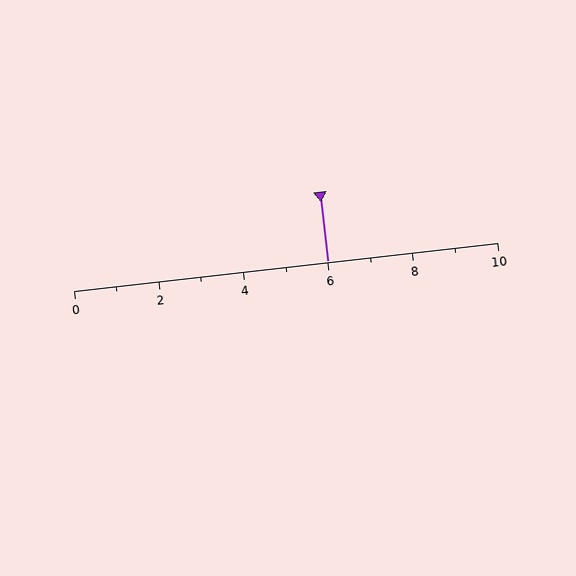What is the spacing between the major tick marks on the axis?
The major ticks are spaced 2 apart.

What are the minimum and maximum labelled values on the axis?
The axis runs from 0 to 10.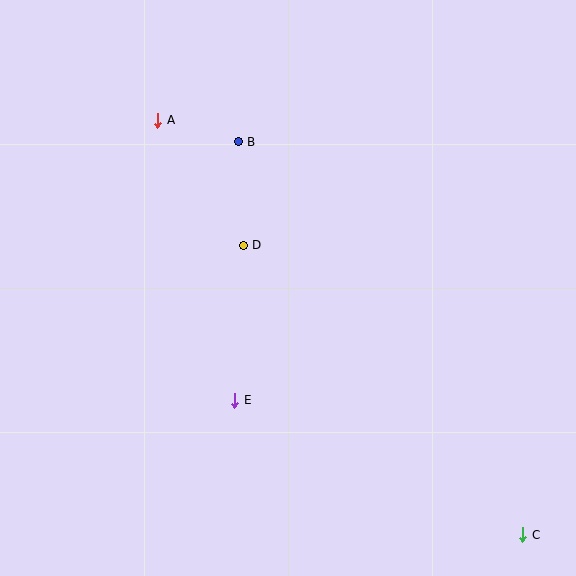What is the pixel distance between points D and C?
The distance between D and C is 402 pixels.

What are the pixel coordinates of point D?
Point D is at (243, 245).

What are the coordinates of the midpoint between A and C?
The midpoint between A and C is at (340, 327).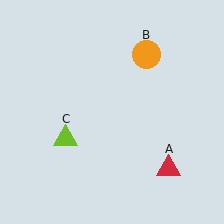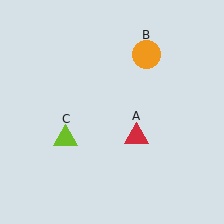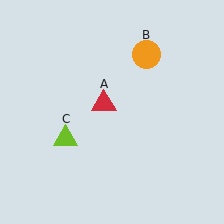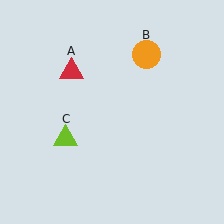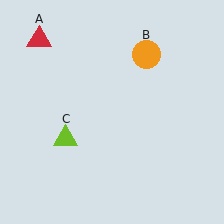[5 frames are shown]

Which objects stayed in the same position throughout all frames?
Orange circle (object B) and lime triangle (object C) remained stationary.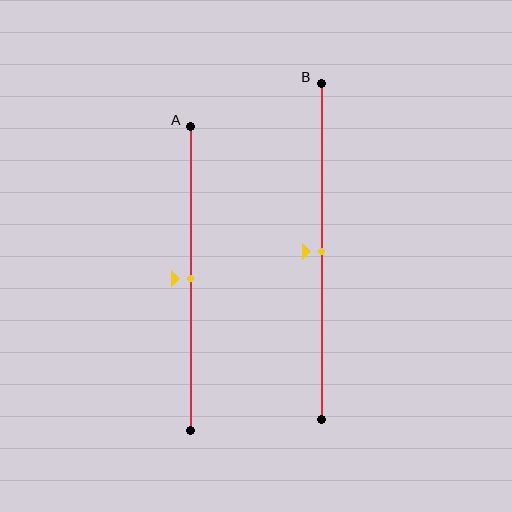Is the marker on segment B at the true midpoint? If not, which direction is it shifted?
Yes, the marker on segment B is at the true midpoint.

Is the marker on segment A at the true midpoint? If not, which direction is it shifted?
Yes, the marker on segment A is at the true midpoint.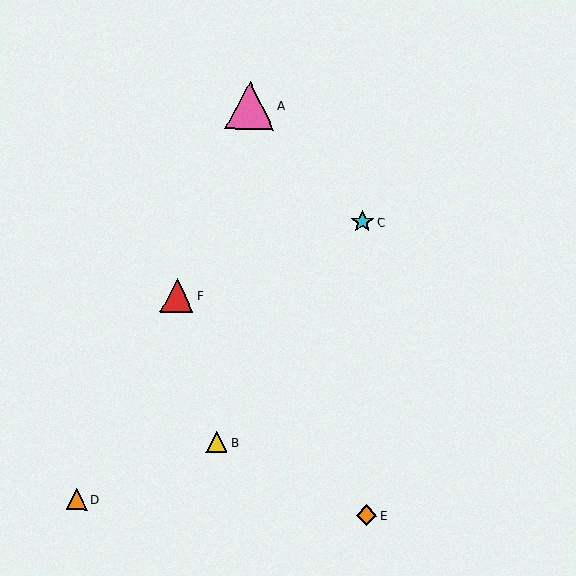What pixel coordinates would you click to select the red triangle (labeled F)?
Click at (177, 295) to select the red triangle F.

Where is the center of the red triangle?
The center of the red triangle is at (177, 295).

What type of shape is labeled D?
Shape D is an orange triangle.